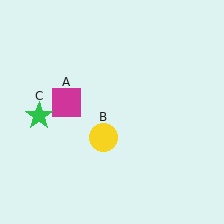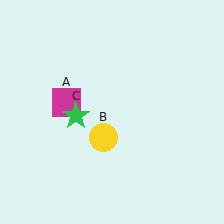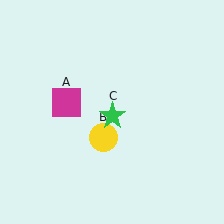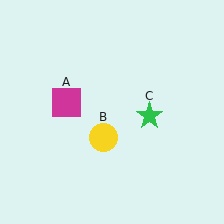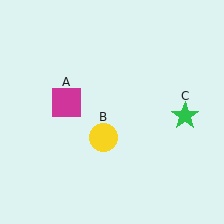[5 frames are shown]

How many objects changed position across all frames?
1 object changed position: green star (object C).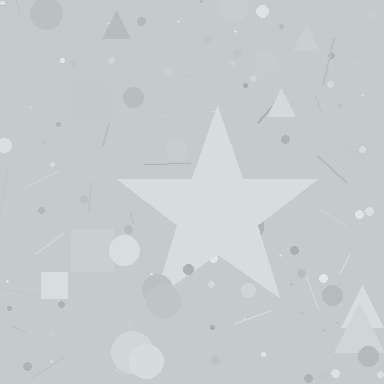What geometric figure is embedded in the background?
A star is embedded in the background.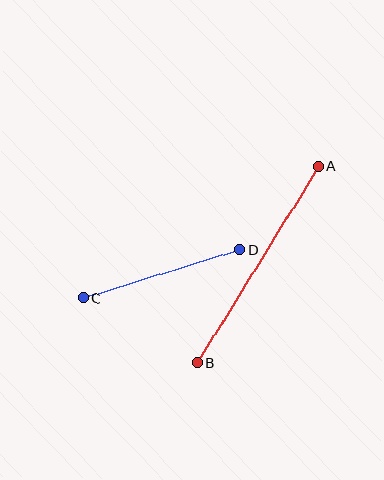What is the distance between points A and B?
The distance is approximately 231 pixels.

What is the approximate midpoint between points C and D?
The midpoint is at approximately (162, 274) pixels.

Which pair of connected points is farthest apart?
Points A and B are farthest apart.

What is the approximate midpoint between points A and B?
The midpoint is at approximately (258, 264) pixels.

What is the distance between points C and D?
The distance is approximately 164 pixels.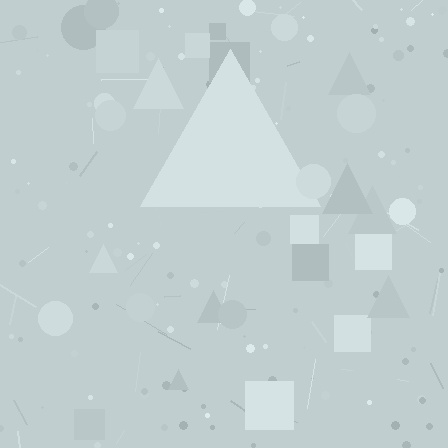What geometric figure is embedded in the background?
A triangle is embedded in the background.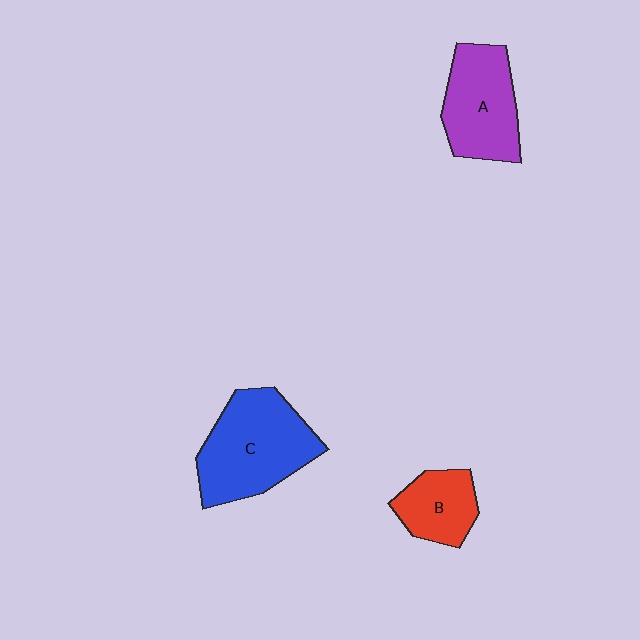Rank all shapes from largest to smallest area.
From largest to smallest: C (blue), A (purple), B (red).